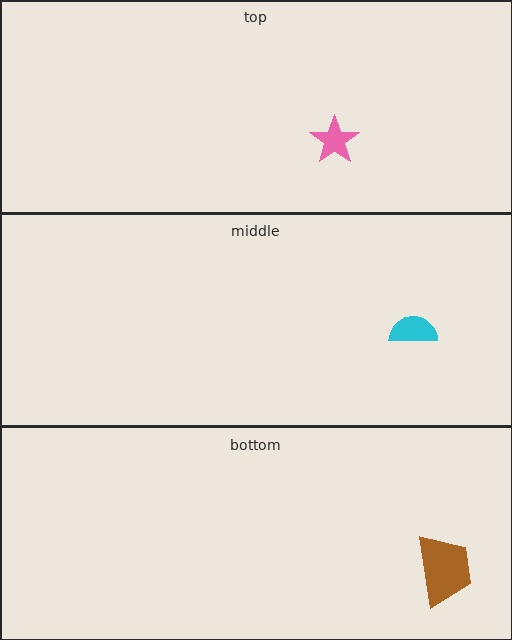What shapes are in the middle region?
The cyan semicircle.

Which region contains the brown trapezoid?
The bottom region.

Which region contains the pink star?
The top region.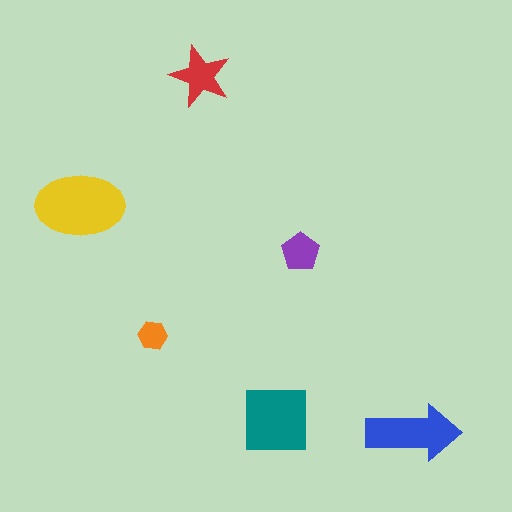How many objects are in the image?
There are 6 objects in the image.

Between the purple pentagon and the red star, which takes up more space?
The red star.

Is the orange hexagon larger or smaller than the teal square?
Smaller.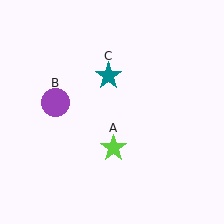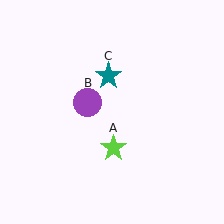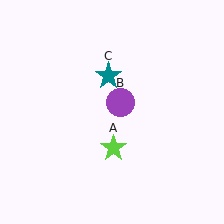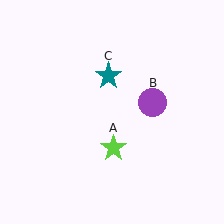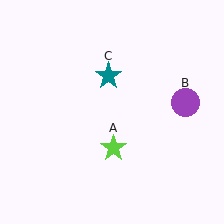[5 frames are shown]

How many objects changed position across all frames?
1 object changed position: purple circle (object B).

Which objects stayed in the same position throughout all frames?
Lime star (object A) and teal star (object C) remained stationary.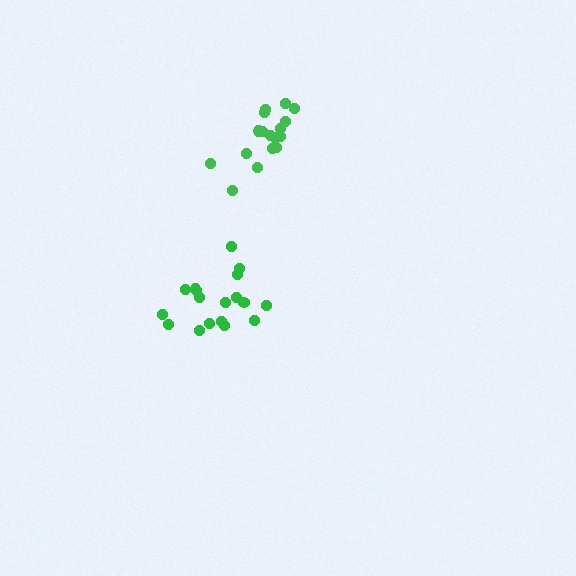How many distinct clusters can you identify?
There are 2 distinct clusters.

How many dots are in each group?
Group 1: 17 dots, Group 2: 18 dots (35 total).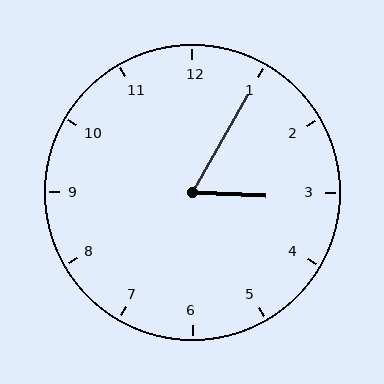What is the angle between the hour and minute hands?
Approximately 62 degrees.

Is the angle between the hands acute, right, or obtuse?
It is acute.